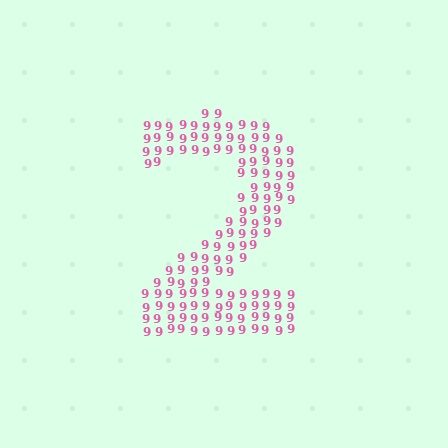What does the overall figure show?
The overall figure shows the digit 2.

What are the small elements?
The small elements are digit 9's.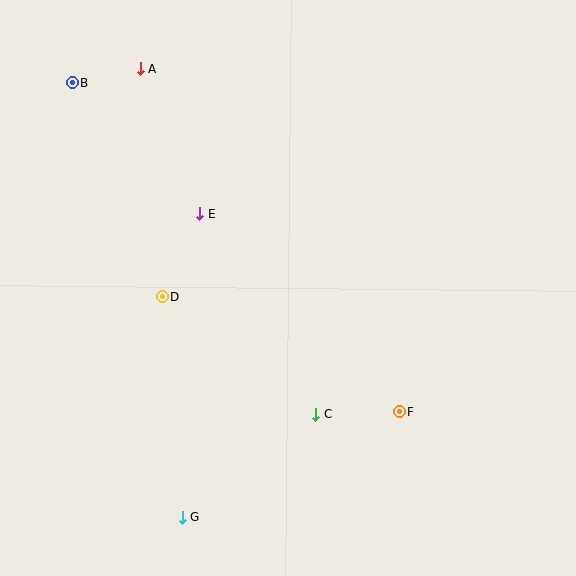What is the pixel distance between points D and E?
The distance between D and E is 91 pixels.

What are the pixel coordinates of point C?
Point C is at (316, 414).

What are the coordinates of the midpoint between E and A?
The midpoint between E and A is at (170, 141).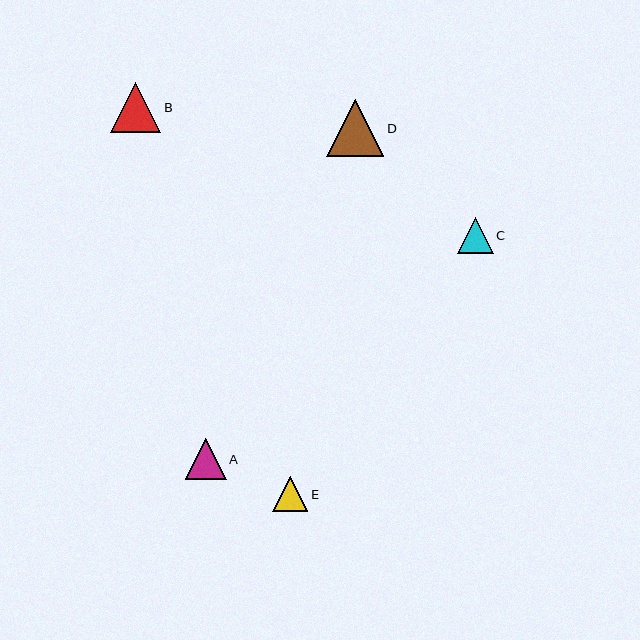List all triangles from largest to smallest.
From largest to smallest: D, B, A, C, E.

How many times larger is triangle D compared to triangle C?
Triangle D is approximately 1.6 times the size of triangle C.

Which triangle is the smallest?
Triangle E is the smallest with a size of approximately 35 pixels.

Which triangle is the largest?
Triangle D is the largest with a size of approximately 57 pixels.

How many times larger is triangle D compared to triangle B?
Triangle D is approximately 1.1 times the size of triangle B.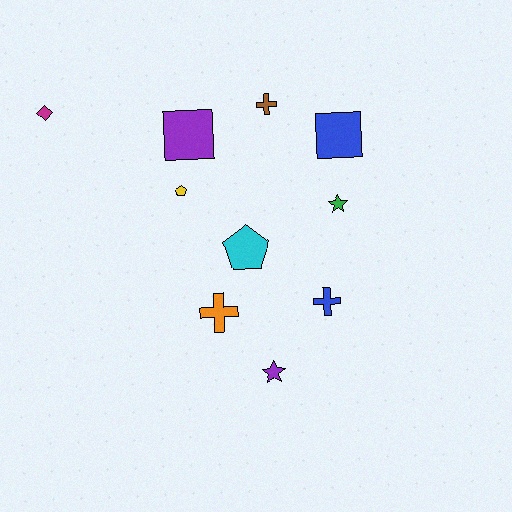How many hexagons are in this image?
There are no hexagons.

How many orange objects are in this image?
There is 1 orange object.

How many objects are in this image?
There are 10 objects.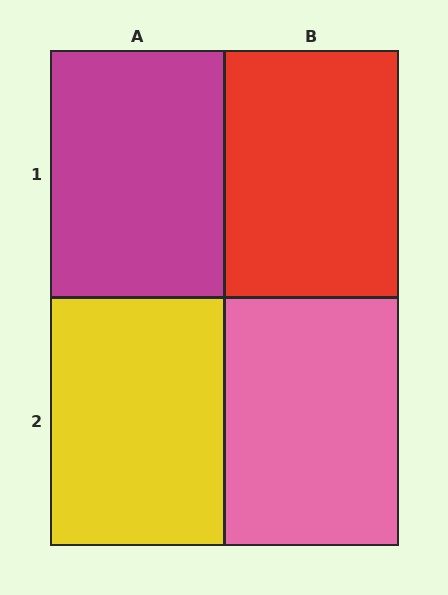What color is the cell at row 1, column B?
Red.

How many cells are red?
1 cell is red.